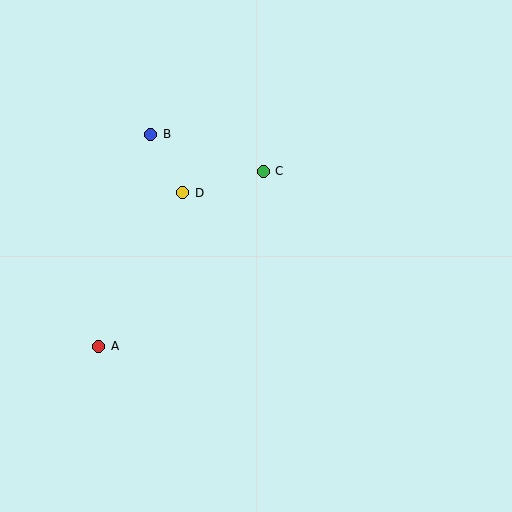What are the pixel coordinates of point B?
Point B is at (151, 134).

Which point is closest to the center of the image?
Point C at (263, 171) is closest to the center.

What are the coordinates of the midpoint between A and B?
The midpoint between A and B is at (125, 240).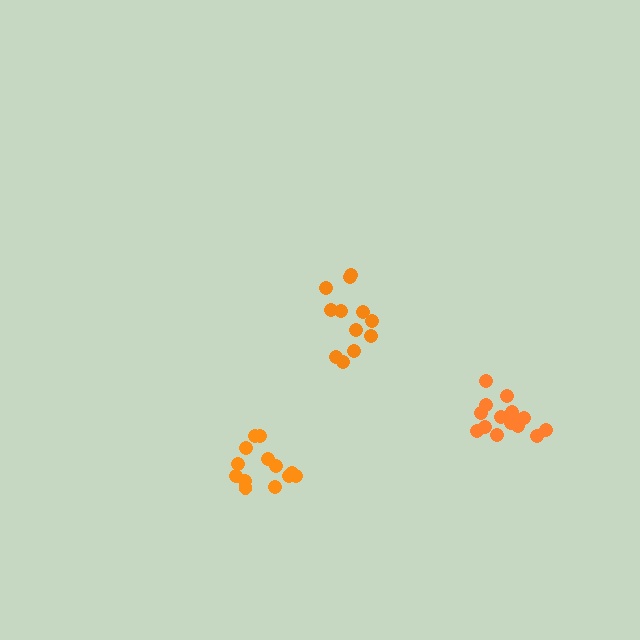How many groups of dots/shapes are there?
There are 3 groups.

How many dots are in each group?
Group 1: 13 dots, Group 2: 12 dots, Group 3: 15 dots (40 total).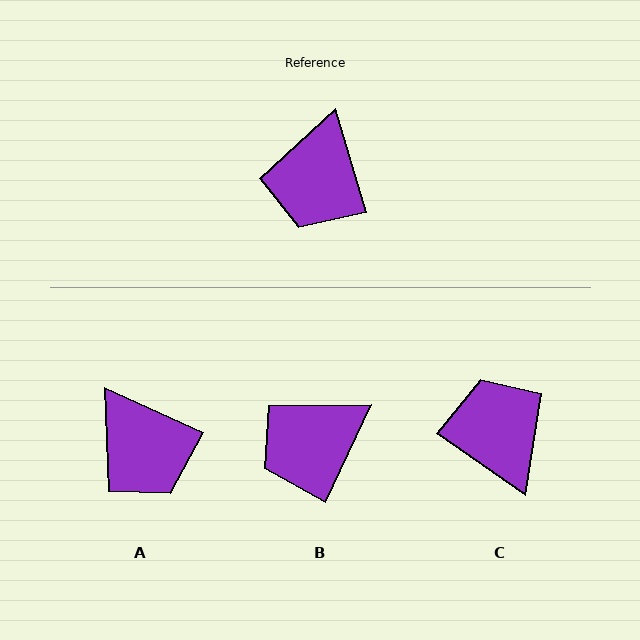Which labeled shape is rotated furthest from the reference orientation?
C, about 142 degrees away.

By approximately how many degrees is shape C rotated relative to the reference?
Approximately 142 degrees clockwise.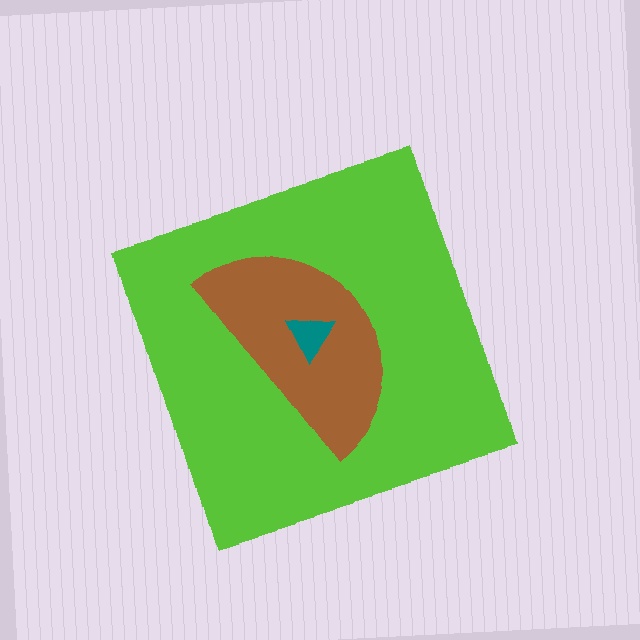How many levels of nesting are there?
3.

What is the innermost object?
The teal triangle.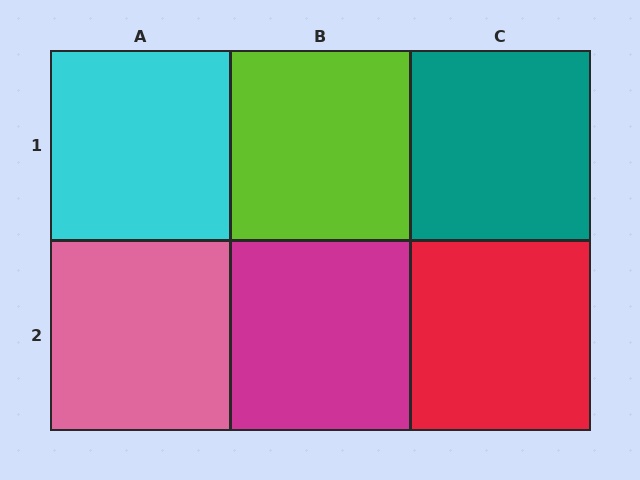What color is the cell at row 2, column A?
Pink.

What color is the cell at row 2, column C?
Red.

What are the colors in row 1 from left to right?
Cyan, lime, teal.